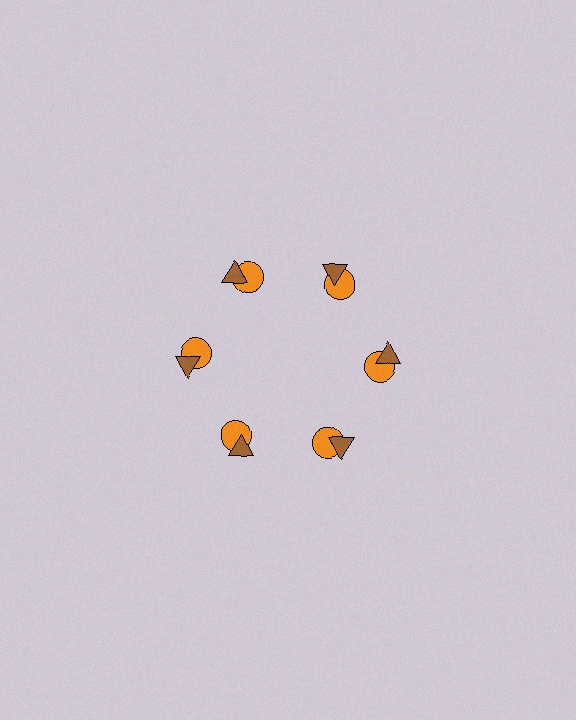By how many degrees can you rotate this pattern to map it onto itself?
The pattern maps onto itself every 60 degrees of rotation.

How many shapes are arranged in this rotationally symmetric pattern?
There are 12 shapes, arranged in 6 groups of 2.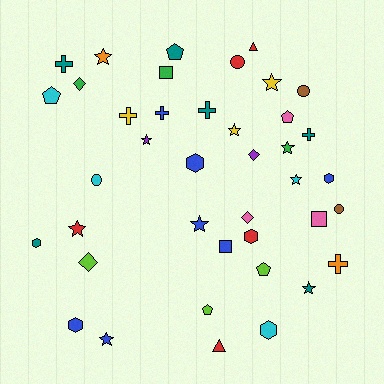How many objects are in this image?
There are 40 objects.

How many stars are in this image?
There are 10 stars.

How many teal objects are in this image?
There are 6 teal objects.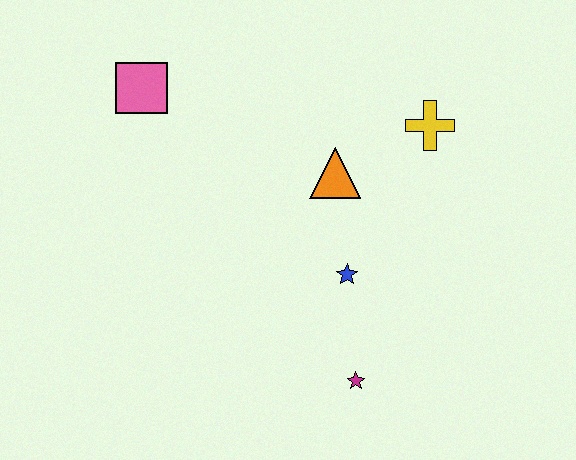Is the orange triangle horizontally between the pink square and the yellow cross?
Yes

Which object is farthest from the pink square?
The magenta star is farthest from the pink square.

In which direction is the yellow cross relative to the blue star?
The yellow cross is above the blue star.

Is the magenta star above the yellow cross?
No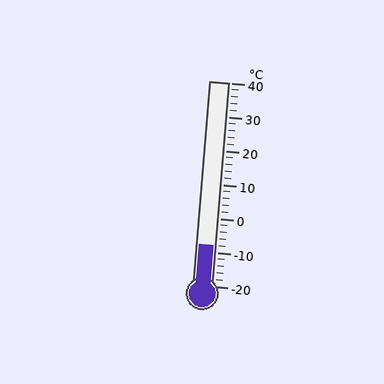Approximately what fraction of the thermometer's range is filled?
The thermometer is filled to approximately 20% of its range.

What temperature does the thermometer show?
The thermometer shows approximately -8°C.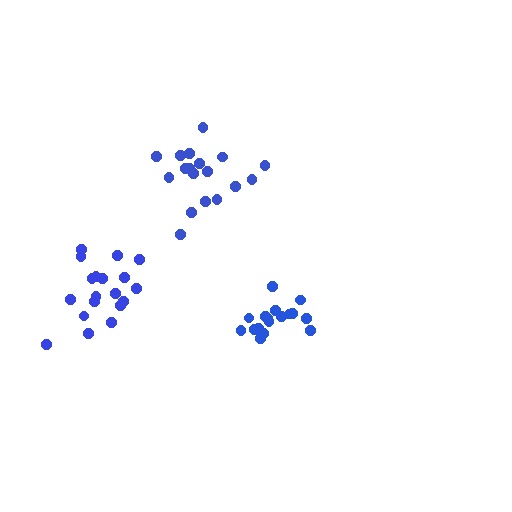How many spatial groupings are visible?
There are 3 spatial groupings.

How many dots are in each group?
Group 1: 18 dots, Group 2: 19 dots, Group 3: 17 dots (54 total).